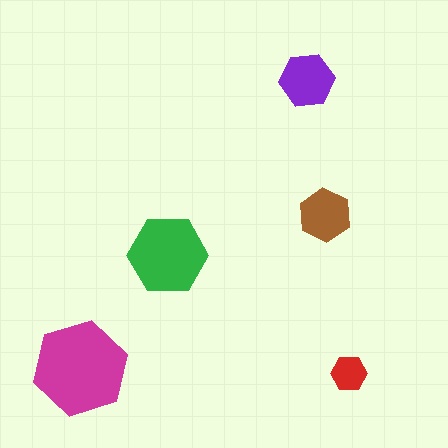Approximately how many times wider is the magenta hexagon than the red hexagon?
About 2.5 times wider.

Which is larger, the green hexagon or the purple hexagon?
The green one.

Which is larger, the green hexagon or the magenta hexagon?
The magenta one.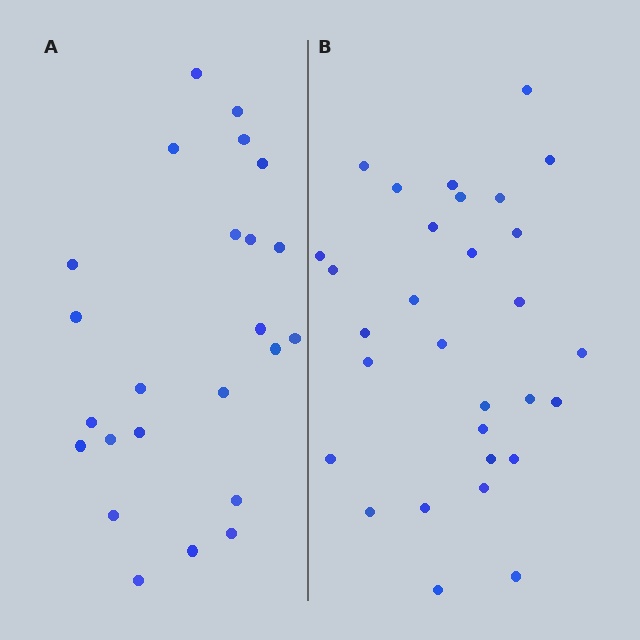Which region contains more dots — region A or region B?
Region B (the right region) has more dots.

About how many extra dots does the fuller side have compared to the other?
Region B has about 6 more dots than region A.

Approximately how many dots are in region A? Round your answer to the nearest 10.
About 20 dots. (The exact count is 24, which rounds to 20.)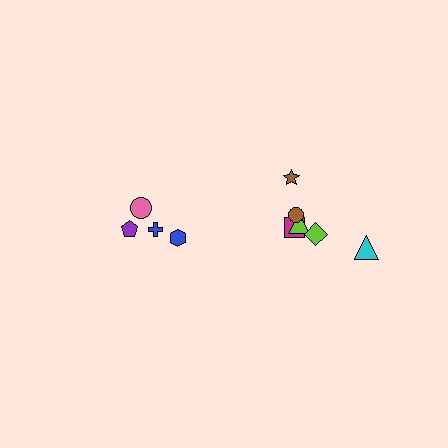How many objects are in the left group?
There are 4 objects.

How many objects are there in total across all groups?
There are 10 objects.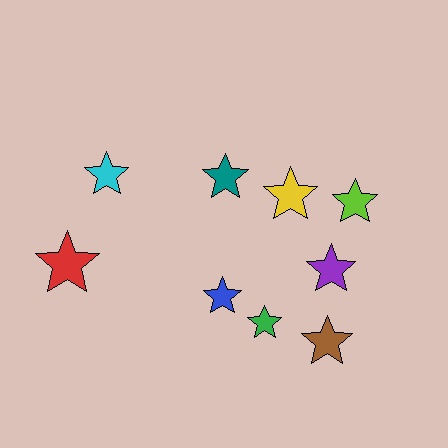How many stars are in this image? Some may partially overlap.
There are 9 stars.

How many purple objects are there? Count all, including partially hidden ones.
There is 1 purple object.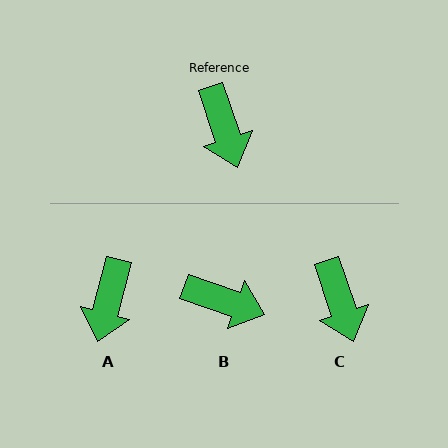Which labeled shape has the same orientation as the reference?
C.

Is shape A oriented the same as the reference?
No, it is off by about 33 degrees.